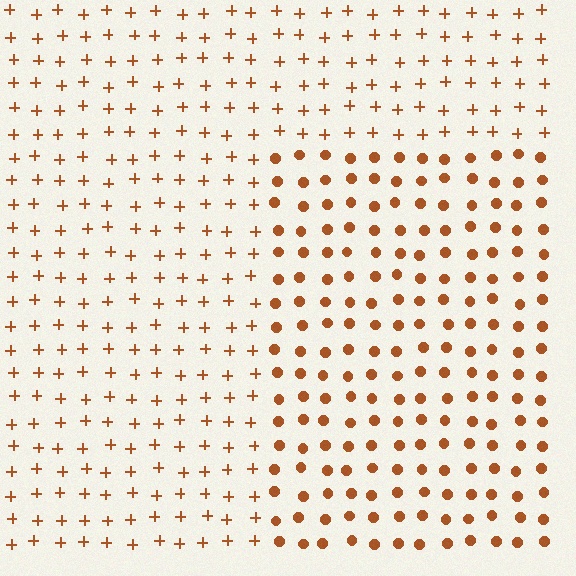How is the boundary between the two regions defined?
The boundary is defined by a change in element shape: circles inside vs. plus signs outside. All elements share the same color and spacing.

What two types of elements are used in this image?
The image uses circles inside the rectangle region and plus signs outside it.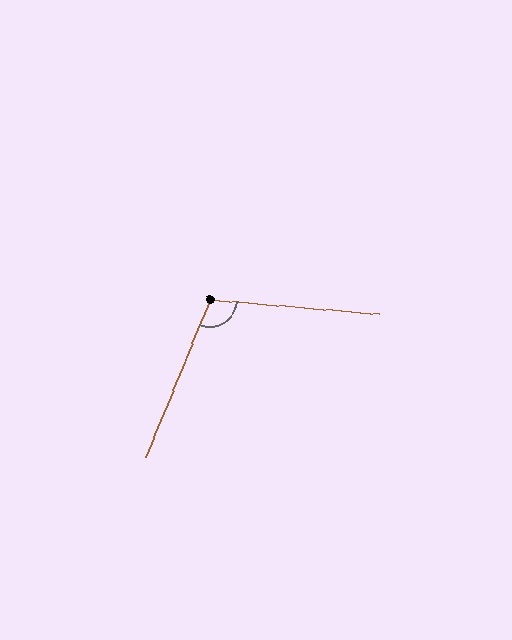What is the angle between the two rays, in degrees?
Approximately 107 degrees.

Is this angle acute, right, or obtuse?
It is obtuse.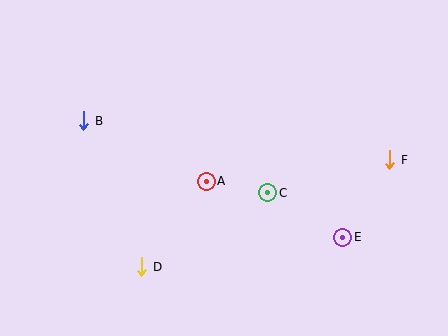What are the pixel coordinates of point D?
Point D is at (142, 267).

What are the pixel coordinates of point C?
Point C is at (268, 193).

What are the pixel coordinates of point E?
Point E is at (343, 237).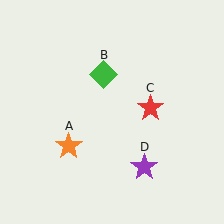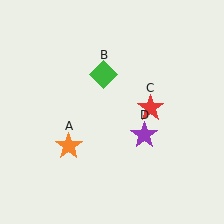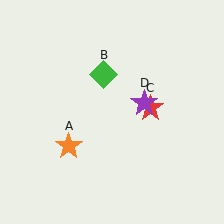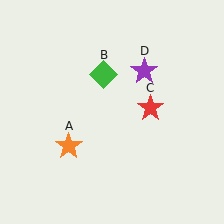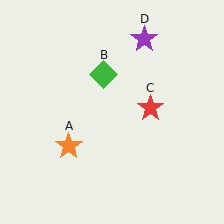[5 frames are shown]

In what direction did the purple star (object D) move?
The purple star (object D) moved up.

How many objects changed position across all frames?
1 object changed position: purple star (object D).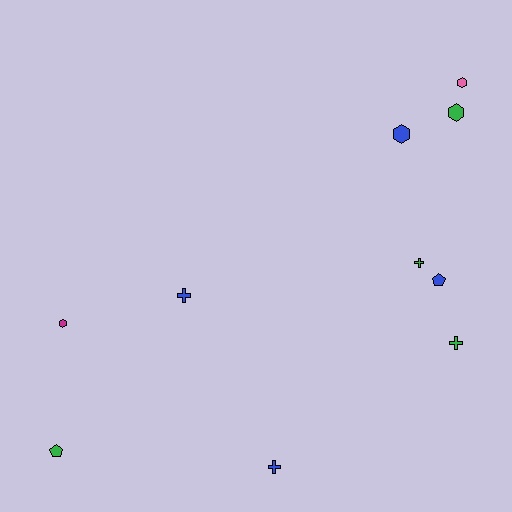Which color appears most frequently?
Green, with 4 objects.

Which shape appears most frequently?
Cross, with 4 objects.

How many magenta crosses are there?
There are no magenta crosses.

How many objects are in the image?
There are 10 objects.